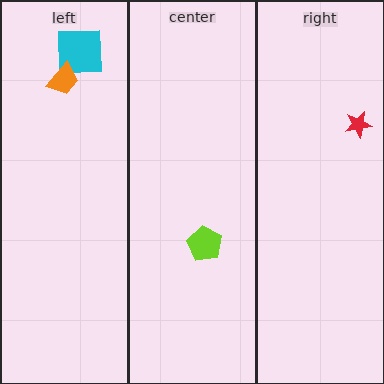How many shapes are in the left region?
2.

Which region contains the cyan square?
The left region.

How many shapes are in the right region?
1.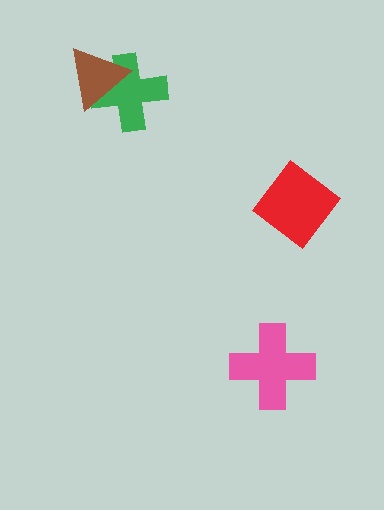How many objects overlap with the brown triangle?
1 object overlaps with the brown triangle.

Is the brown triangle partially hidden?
No, no other shape covers it.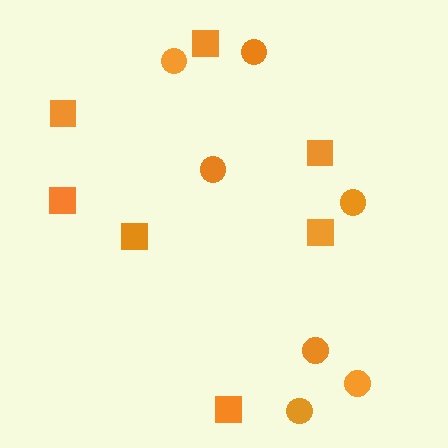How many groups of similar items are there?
There are 2 groups: one group of circles (7) and one group of squares (7).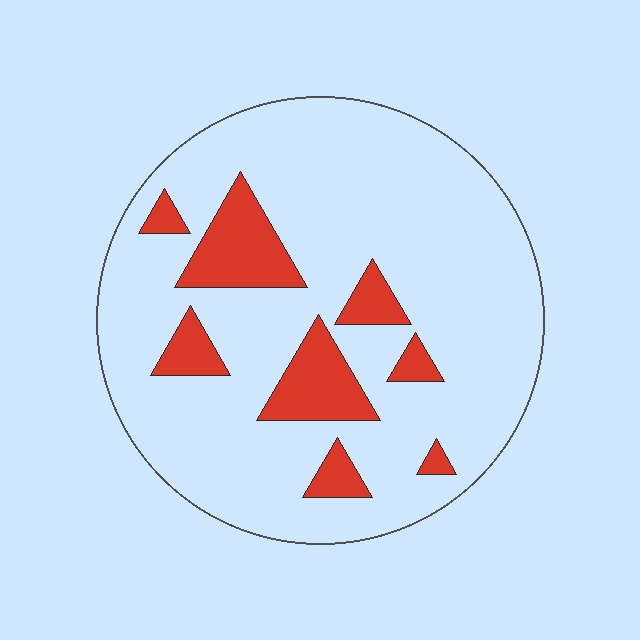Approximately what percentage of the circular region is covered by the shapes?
Approximately 15%.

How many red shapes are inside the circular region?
8.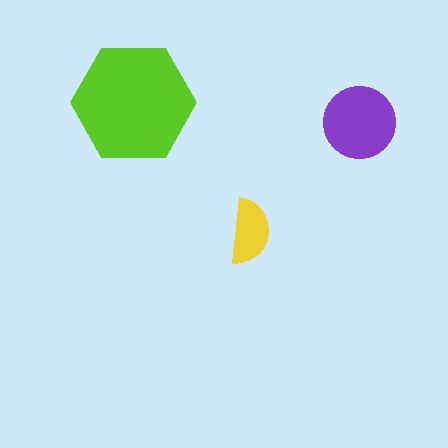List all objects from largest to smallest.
The lime hexagon, the purple circle, the yellow semicircle.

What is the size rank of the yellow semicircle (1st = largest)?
3rd.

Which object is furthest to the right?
The purple circle is rightmost.